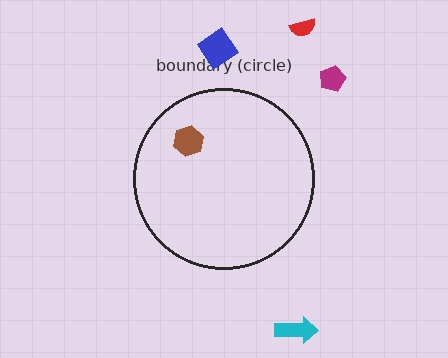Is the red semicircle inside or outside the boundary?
Outside.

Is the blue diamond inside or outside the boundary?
Outside.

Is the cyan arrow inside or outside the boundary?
Outside.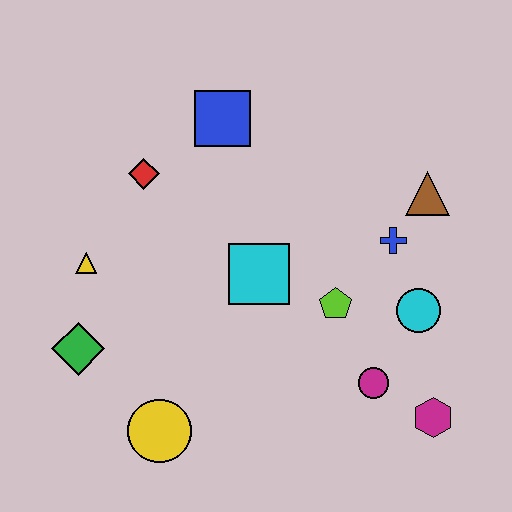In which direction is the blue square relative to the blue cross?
The blue square is to the left of the blue cross.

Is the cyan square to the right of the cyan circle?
No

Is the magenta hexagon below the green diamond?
Yes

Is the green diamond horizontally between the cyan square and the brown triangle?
No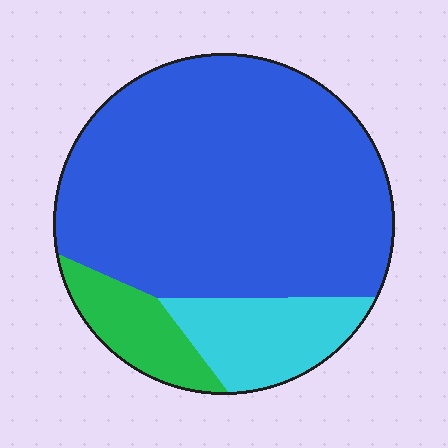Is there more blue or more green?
Blue.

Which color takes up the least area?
Green, at roughly 10%.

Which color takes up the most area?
Blue, at roughly 75%.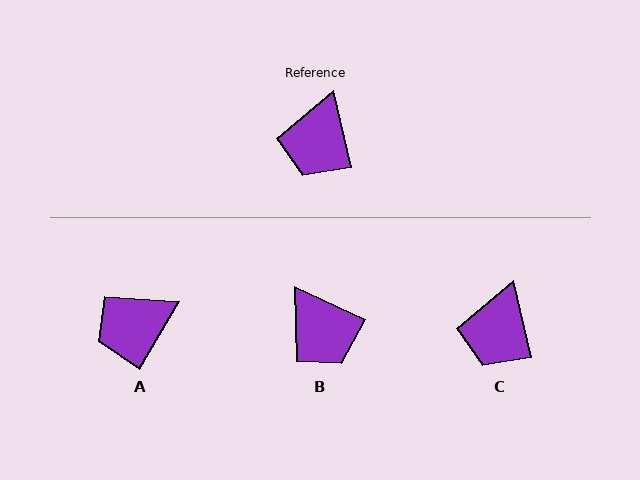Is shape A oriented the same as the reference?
No, it is off by about 44 degrees.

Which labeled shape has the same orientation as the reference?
C.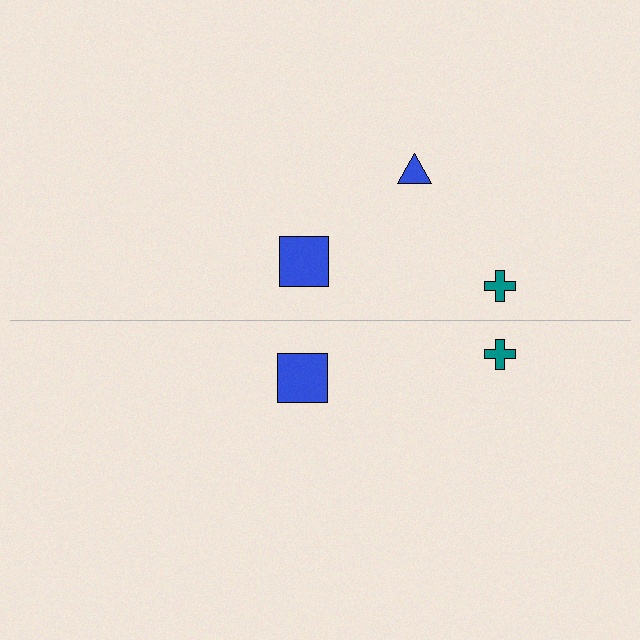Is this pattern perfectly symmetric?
No, the pattern is not perfectly symmetric. A blue triangle is missing from the bottom side.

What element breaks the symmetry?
A blue triangle is missing from the bottom side.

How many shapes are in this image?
There are 5 shapes in this image.